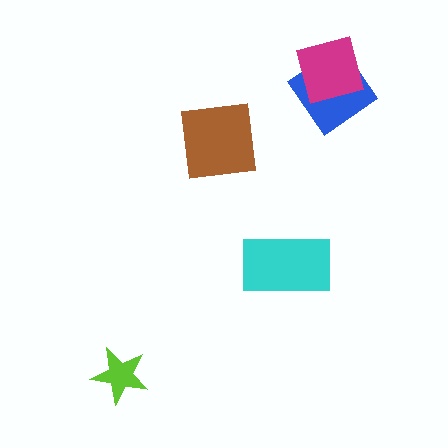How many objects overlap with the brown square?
0 objects overlap with the brown square.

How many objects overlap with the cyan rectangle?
0 objects overlap with the cyan rectangle.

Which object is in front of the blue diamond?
The magenta square is in front of the blue diamond.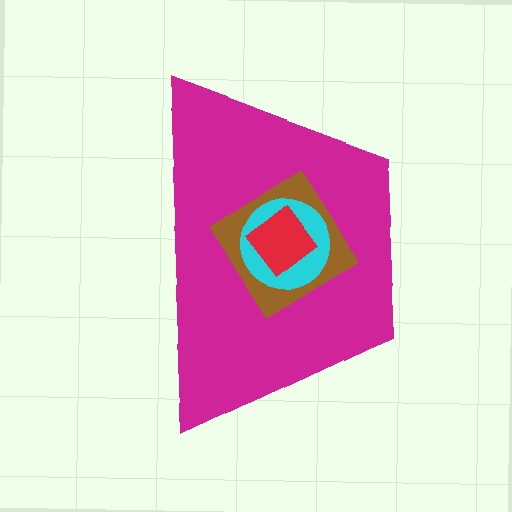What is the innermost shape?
The red diamond.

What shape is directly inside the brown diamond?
The cyan circle.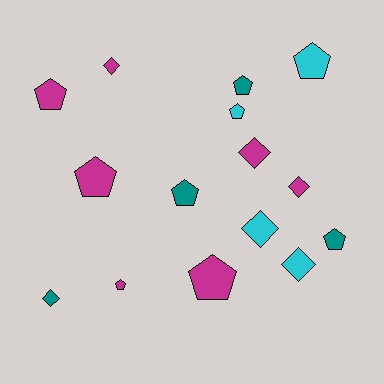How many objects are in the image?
There are 15 objects.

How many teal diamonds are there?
There is 1 teal diamond.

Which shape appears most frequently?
Pentagon, with 9 objects.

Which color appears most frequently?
Magenta, with 7 objects.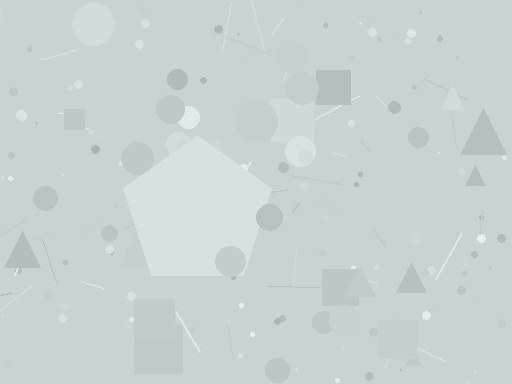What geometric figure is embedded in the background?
A pentagon is embedded in the background.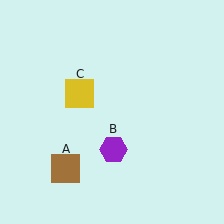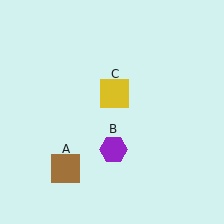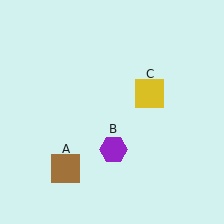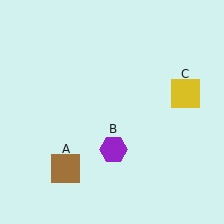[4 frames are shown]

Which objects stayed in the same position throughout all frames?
Brown square (object A) and purple hexagon (object B) remained stationary.